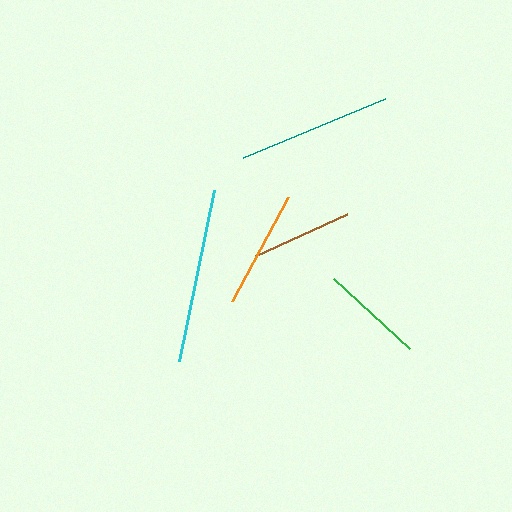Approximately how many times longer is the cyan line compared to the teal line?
The cyan line is approximately 1.1 times the length of the teal line.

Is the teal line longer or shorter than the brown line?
The teal line is longer than the brown line.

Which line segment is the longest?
The cyan line is the longest at approximately 175 pixels.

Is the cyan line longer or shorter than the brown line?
The cyan line is longer than the brown line.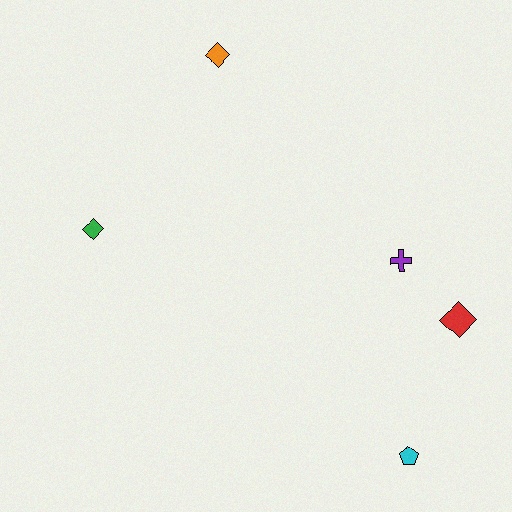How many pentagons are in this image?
There is 1 pentagon.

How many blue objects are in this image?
There are no blue objects.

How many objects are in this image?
There are 5 objects.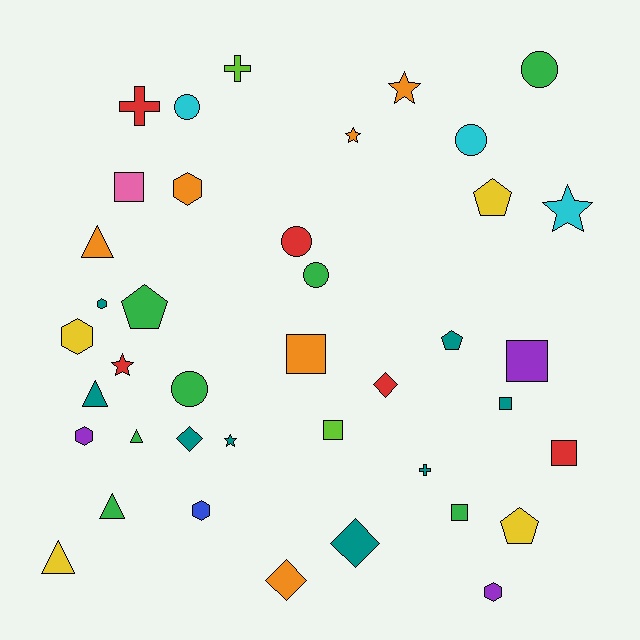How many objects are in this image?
There are 40 objects.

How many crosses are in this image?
There are 3 crosses.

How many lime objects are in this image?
There are 2 lime objects.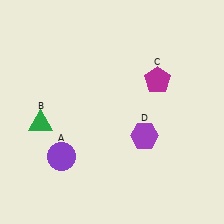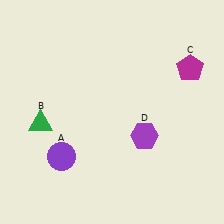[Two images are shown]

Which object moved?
The magenta pentagon (C) moved right.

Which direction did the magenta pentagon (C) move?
The magenta pentagon (C) moved right.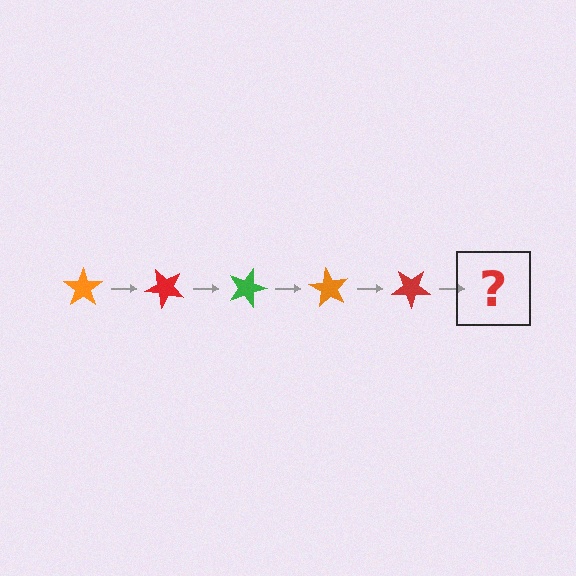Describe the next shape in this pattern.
It should be a green star, rotated 225 degrees from the start.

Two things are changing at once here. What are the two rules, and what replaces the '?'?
The two rules are that it rotates 45 degrees each step and the color cycles through orange, red, and green. The '?' should be a green star, rotated 225 degrees from the start.